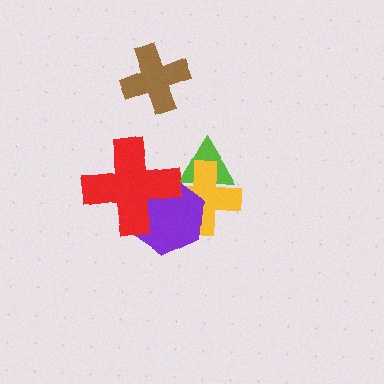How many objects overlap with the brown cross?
0 objects overlap with the brown cross.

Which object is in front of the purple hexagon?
The red cross is in front of the purple hexagon.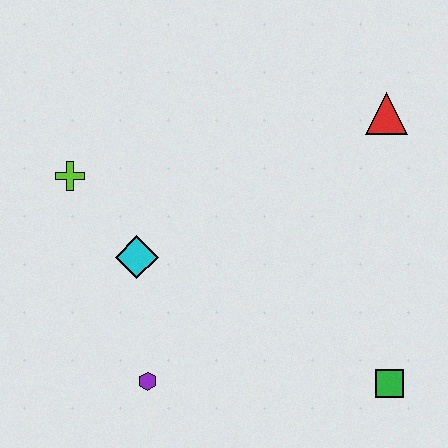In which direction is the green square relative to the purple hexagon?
The green square is to the right of the purple hexagon.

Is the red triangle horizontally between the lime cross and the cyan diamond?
No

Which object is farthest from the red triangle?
The purple hexagon is farthest from the red triangle.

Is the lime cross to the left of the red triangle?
Yes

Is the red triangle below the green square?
No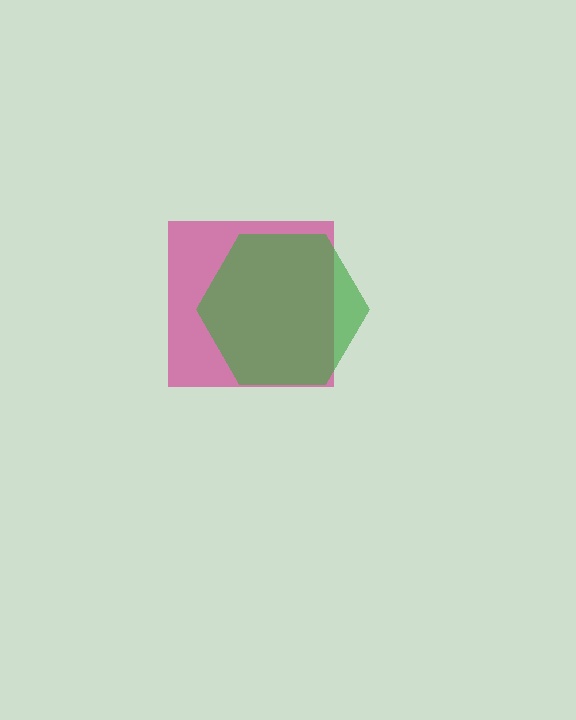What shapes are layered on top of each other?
The layered shapes are: a magenta square, a green hexagon.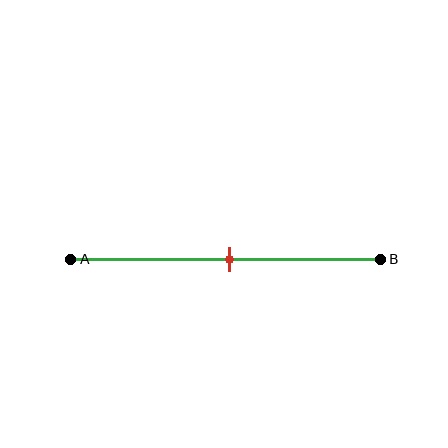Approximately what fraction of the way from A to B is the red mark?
The red mark is approximately 50% of the way from A to B.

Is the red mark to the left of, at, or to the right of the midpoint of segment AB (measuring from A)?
The red mark is approximately at the midpoint of segment AB.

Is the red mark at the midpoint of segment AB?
Yes, the mark is approximately at the midpoint.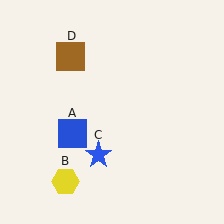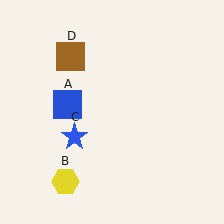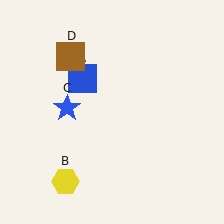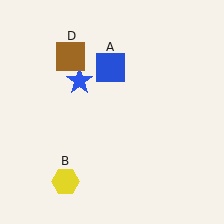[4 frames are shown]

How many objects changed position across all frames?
2 objects changed position: blue square (object A), blue star (object C).